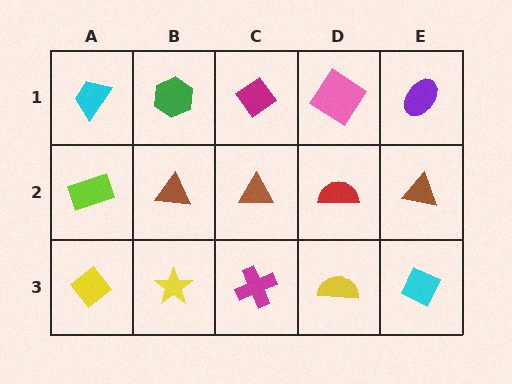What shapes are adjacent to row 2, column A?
A cyan trapezoid (row 1, column A), a yellow diamond (row 3, column A), a brown triangle (row 2, column B).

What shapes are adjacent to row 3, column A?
A lime rectangle (row 2, column A), a yellow star (row 3, column B).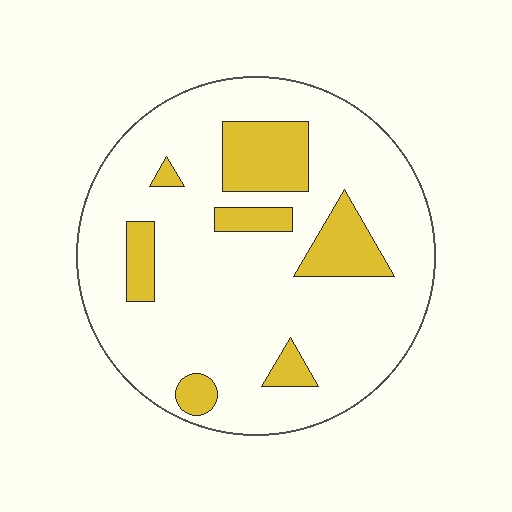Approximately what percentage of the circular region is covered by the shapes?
Approximately 20%.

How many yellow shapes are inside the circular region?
7.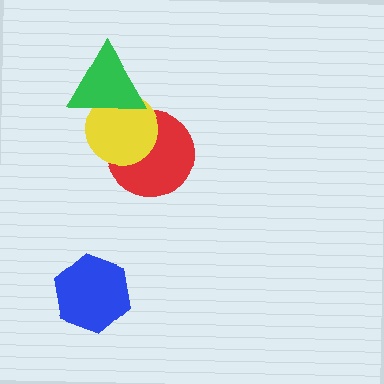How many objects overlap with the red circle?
1 object overlaps with the red circle.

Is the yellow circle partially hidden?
Yes, it is partially covered by another shape.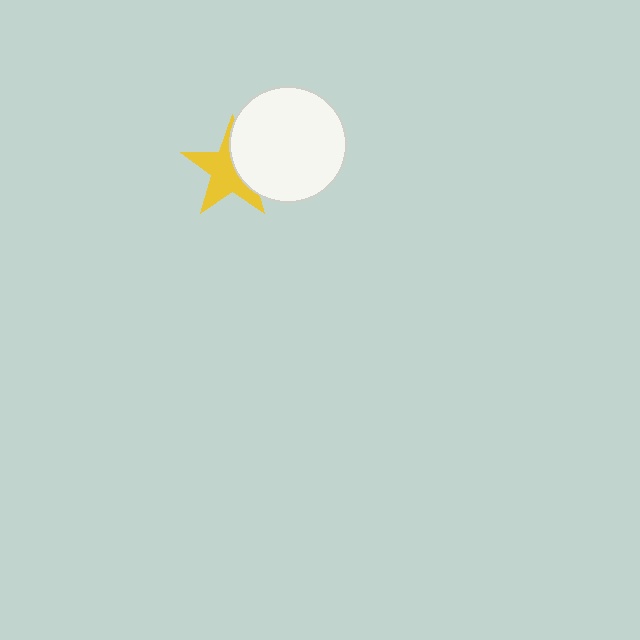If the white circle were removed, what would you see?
You would see the complete yellow star.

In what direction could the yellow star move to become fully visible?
The yellow star could move left. That would shift it out from behind the white circle entirely.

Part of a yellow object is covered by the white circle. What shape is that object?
It is a star.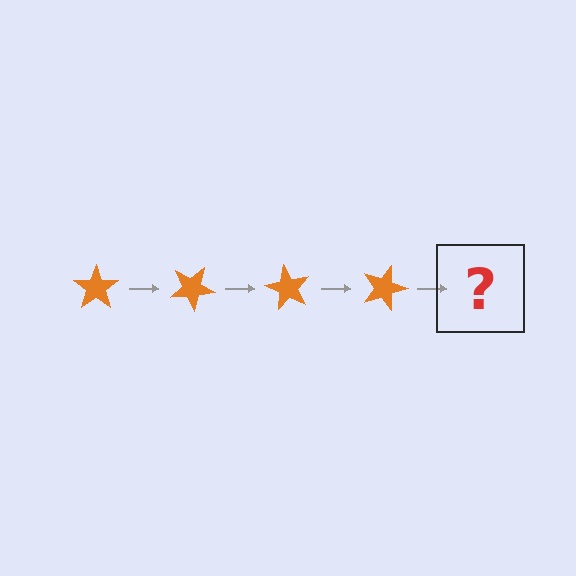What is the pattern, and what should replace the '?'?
The pattern is that the star rotates 30 degrees each step. The '?' should be an orange star rotated 120 degrees.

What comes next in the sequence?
The next element should be an orange star rotated 120 degrees.